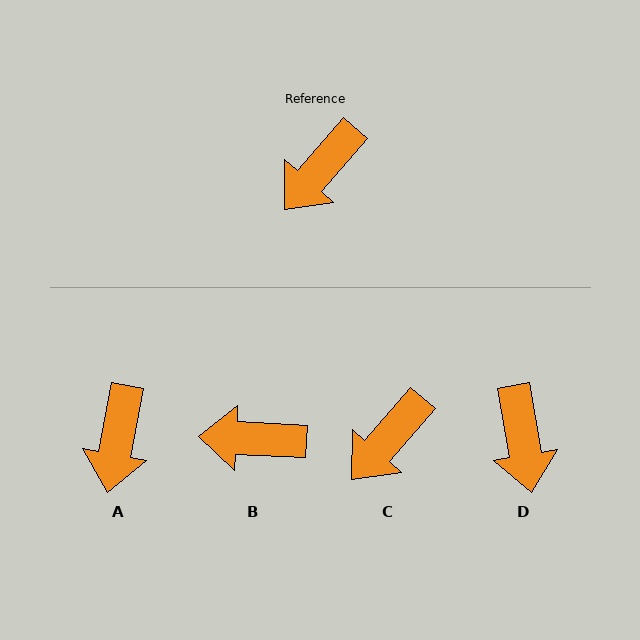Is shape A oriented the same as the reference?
No, it is off by about 31 degrees.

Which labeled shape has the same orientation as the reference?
C.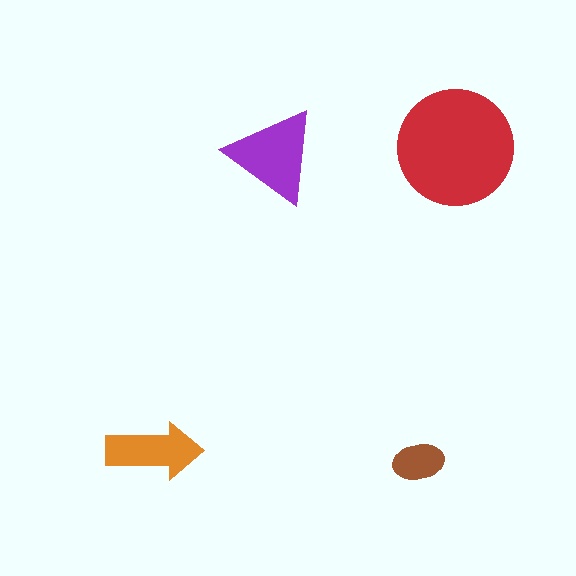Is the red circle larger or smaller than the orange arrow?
Larger.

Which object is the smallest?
The brown ellipse.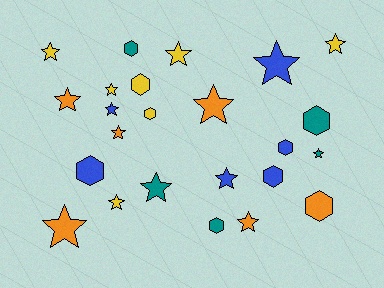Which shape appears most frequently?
Star, with 15 objects.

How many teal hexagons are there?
There are 3 teal hexagons.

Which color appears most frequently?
Yellow, with 7 objects.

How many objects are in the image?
There are 24 objects.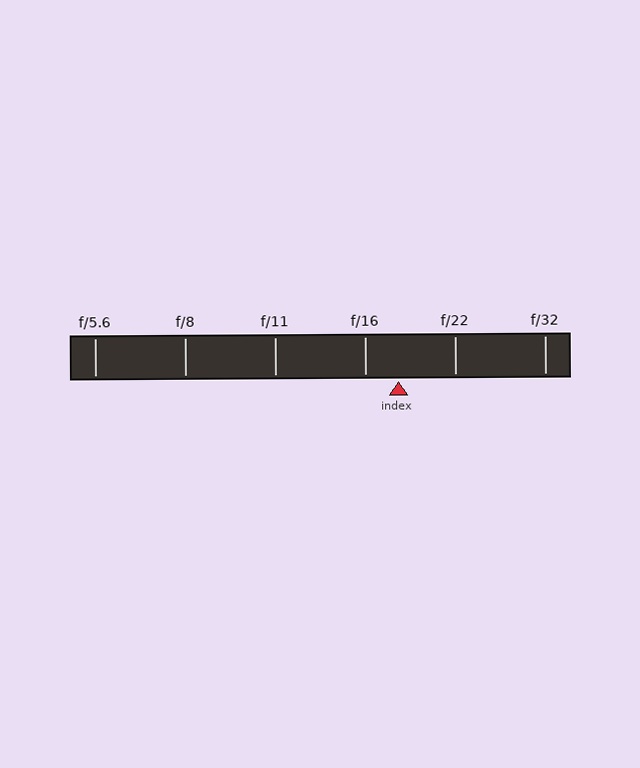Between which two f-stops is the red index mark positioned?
The index mark is between f/16 and f/22.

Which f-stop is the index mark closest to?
The index mark is closest to f/16.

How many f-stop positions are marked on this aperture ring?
There are 6 f-stop positions marked.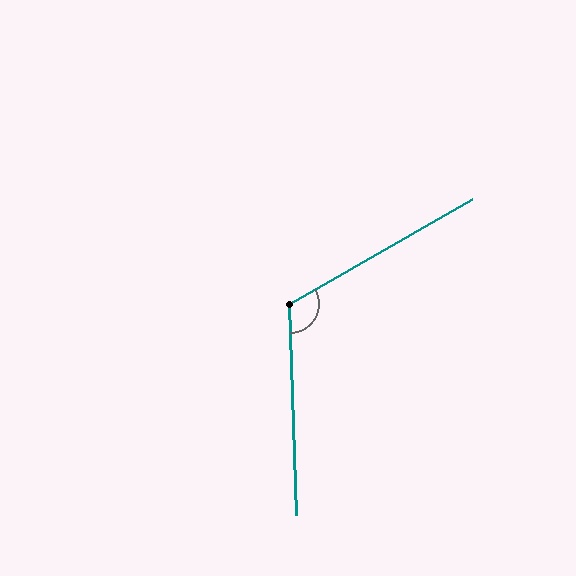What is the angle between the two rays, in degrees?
Approximately 118 degrees.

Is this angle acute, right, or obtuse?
It is obtuse.